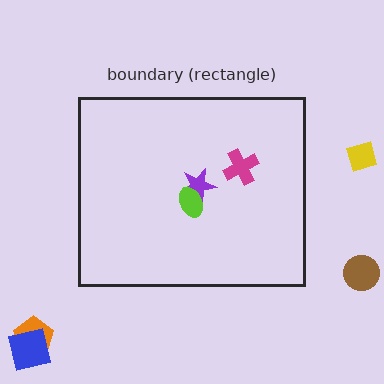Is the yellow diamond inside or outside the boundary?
Outside.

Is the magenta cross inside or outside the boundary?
Inside.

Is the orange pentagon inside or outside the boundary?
Outside.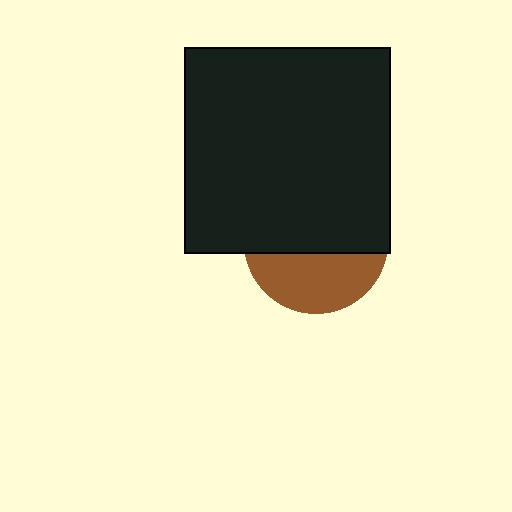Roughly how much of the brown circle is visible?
A small part of it is visible (roughly 40%).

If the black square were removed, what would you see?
You would see the complete brown circle.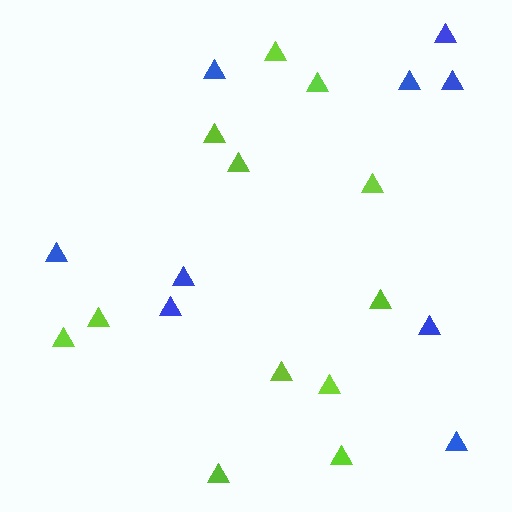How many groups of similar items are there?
There are 2 groups: one group of lime triangles (12) and one group of blue triangles (9).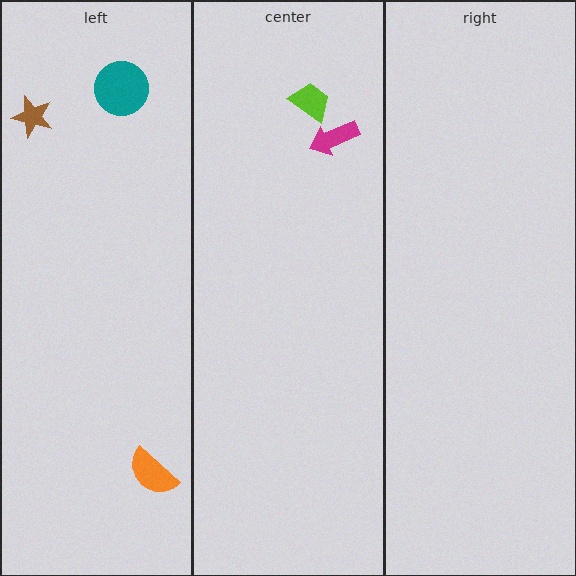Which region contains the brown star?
The left region.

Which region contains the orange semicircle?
The left region.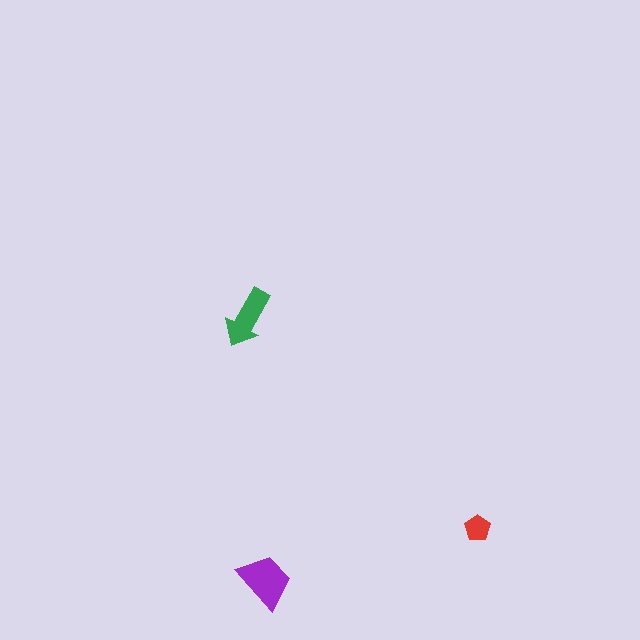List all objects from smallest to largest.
The red pentagon, the green arrow, the purple trapezoid.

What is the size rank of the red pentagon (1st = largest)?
3rd.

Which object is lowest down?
The purple trapezoid is bottommost.